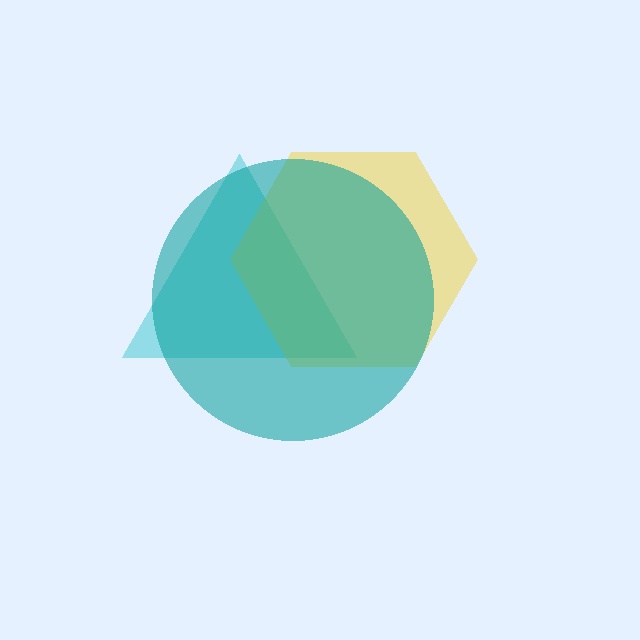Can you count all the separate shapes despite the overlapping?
Yes, there are 3 separate shapes.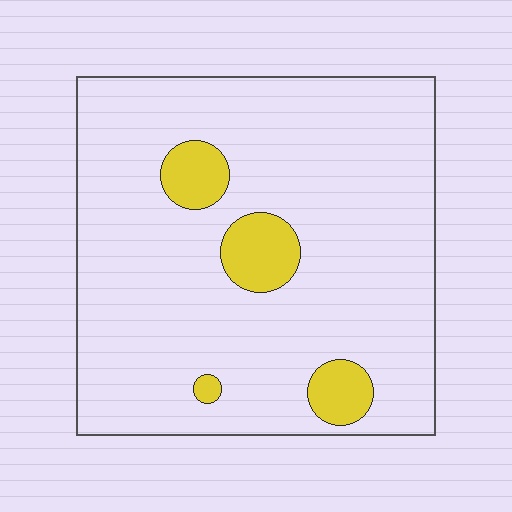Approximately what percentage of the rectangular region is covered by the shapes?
Approximately 10%.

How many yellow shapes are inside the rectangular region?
4.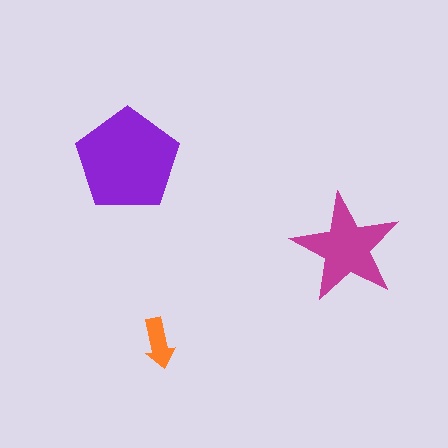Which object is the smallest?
The orange arrow.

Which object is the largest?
The purple pentagon.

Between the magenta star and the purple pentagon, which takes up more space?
The purple pentagon.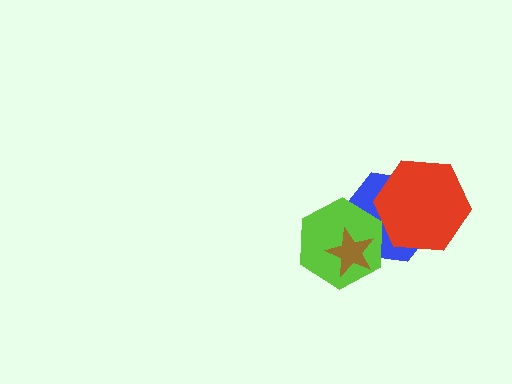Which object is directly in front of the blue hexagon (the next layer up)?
The red hexagon is directly in front of the blue hexagon.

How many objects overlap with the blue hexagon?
3 objects overlap with the blue hexagon.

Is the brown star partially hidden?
No, no other shape covers it.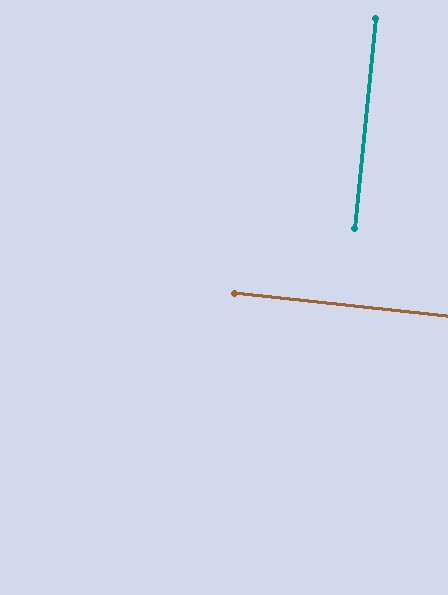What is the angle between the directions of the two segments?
Approximately 89 degrees.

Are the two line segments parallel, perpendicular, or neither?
Perpendicular — they meet at approximately 89°.